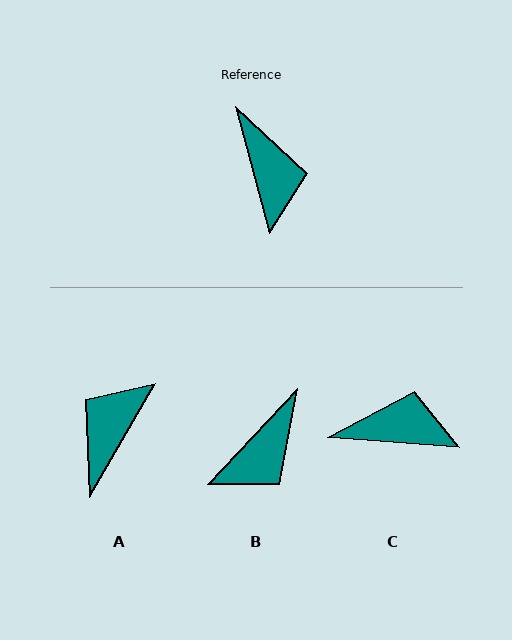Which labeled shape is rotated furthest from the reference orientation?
A, about 135 degrees away.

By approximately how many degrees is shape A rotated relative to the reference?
Approximately 135 degrees counter-clockwise.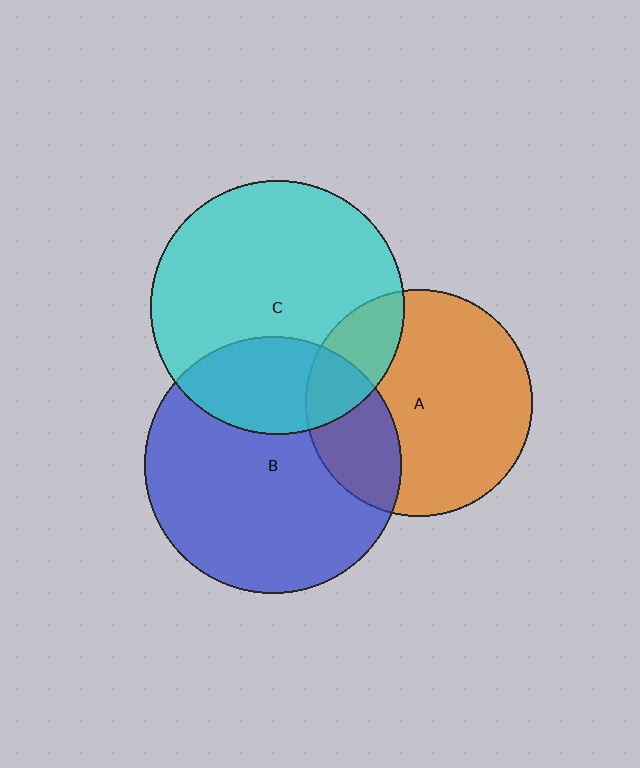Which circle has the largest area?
Circle B (blue).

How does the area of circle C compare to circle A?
Approximately 1.2 times.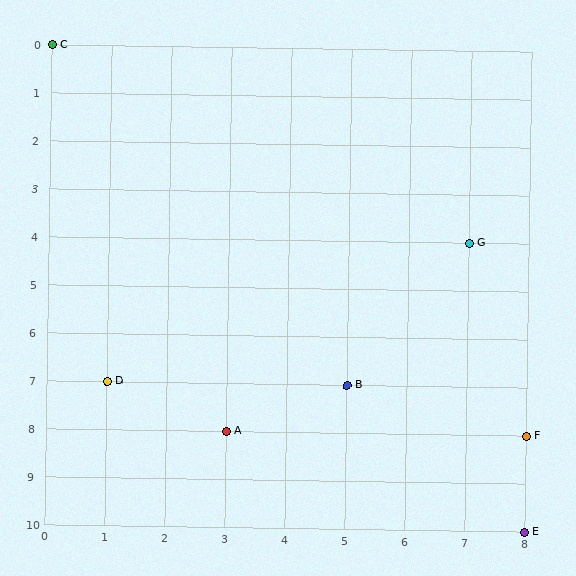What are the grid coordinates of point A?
Point A is at grid coordinates (3, 8).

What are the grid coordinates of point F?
Point F is at grid coordinates (8, 8).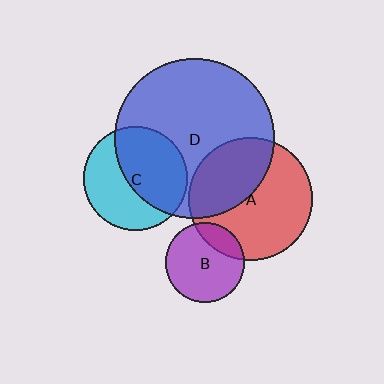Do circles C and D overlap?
Yes.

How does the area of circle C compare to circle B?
Approximately 1.7 times.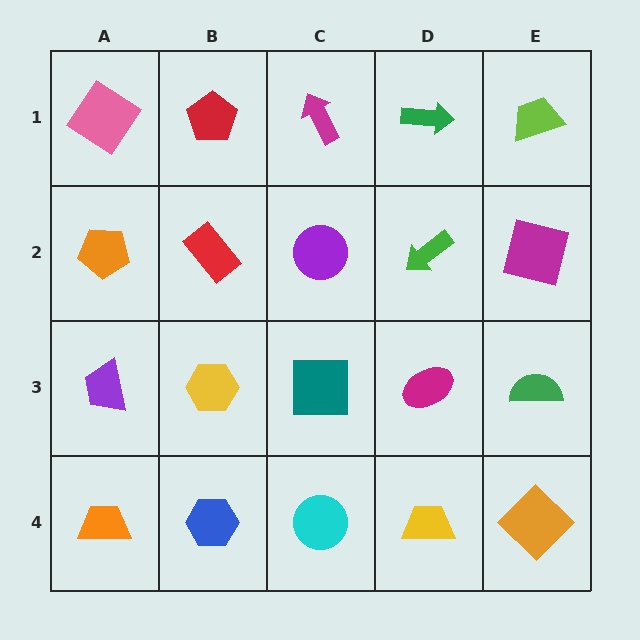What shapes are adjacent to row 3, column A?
An orange pentagon (row 2, column A), an orange trapezoid (row 4, column A), a yellow hexagon (row 3, column B).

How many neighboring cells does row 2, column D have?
4.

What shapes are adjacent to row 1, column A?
An orange pentagon (row 2, column A), a red pentagon (row 1, column B).